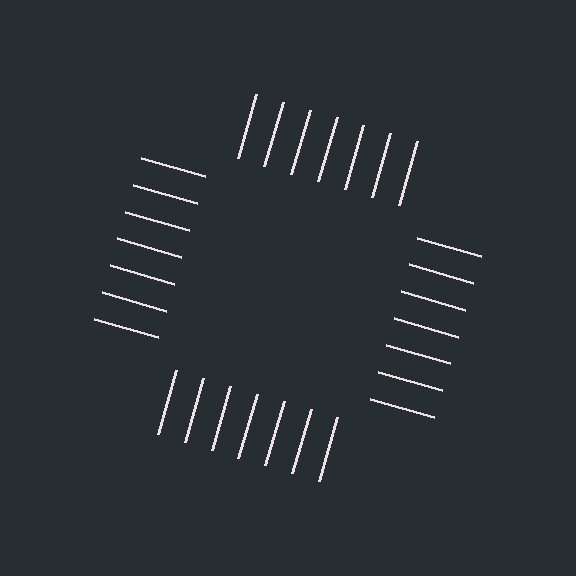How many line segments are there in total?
28 — 7 along each of the 4 edges.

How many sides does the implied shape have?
4 sides — the line-ends trace a square.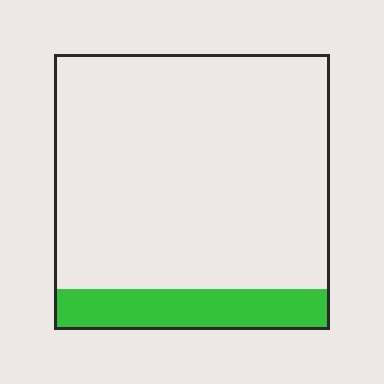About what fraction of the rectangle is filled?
About one sixth (1/6).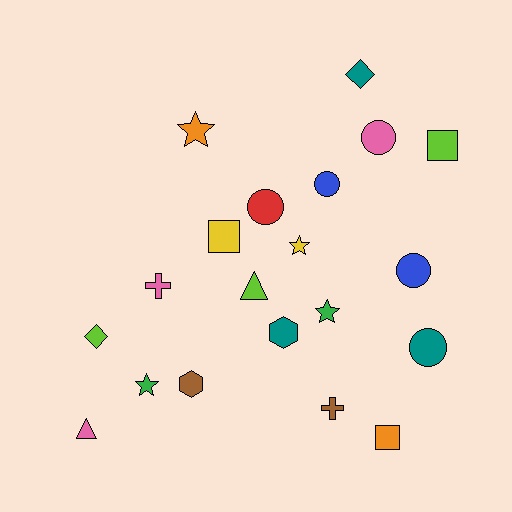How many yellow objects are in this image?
There are 2 yellow objects.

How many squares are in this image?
There are 3 squares.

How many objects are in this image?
There are 20 objects.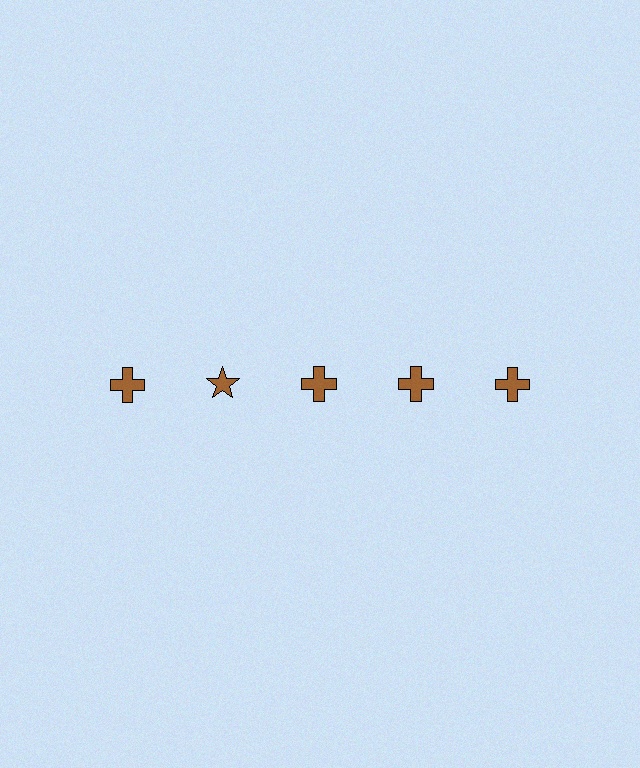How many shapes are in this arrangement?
There are 5 shapes arranged in a grid pattern.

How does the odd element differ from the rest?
It has a different shape: star instead of cross.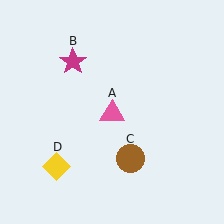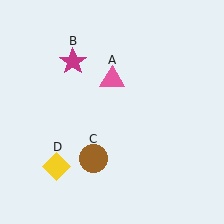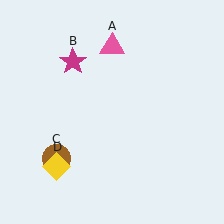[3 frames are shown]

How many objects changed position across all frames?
2 objects changed position: pink triangle (object A), brown circle (object C).